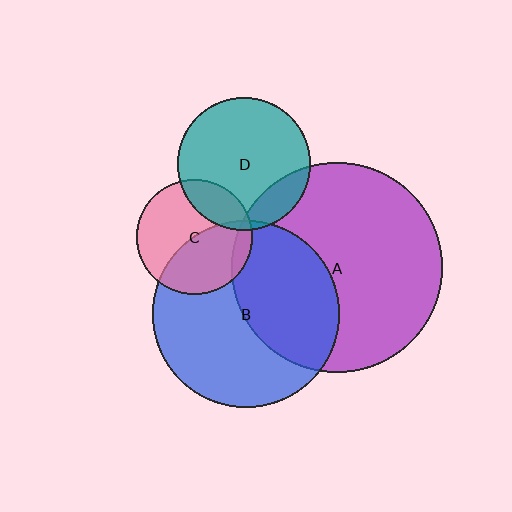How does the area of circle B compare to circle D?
Approximately 2.0 times.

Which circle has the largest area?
Circle A (purple).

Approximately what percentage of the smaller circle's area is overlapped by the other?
Approximately 5%.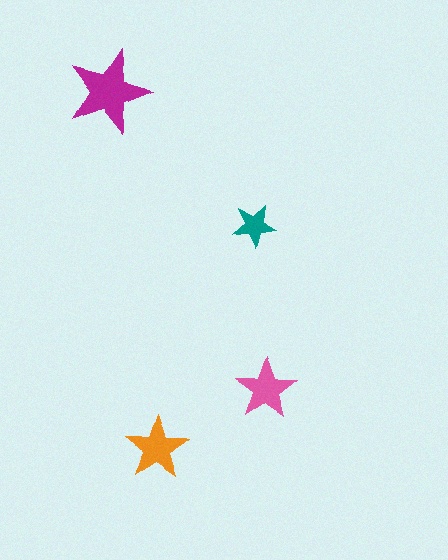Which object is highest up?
The magenta star is topmost.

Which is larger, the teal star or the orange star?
The orange one.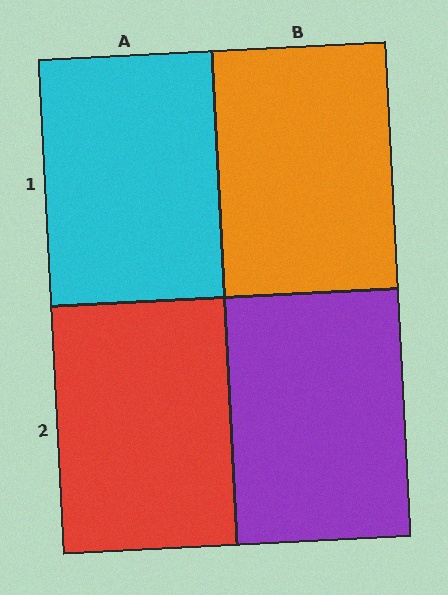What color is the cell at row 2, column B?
Purple.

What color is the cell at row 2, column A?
Red.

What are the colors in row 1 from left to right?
Cyan, orange.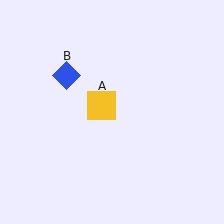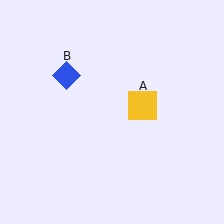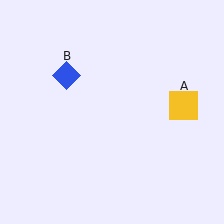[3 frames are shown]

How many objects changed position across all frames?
1 object changed position: yellow square (object A).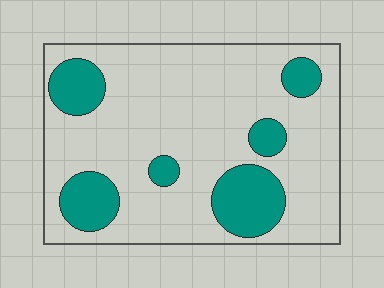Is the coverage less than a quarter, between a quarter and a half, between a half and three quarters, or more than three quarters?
Less than a quarter.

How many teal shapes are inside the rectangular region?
6.